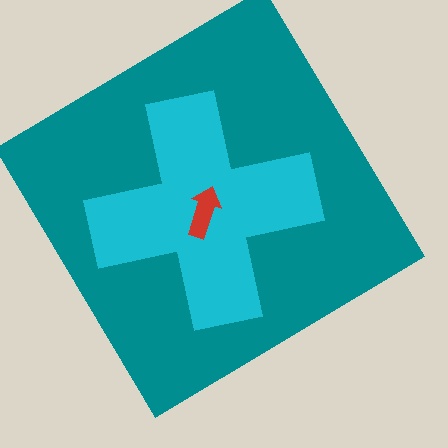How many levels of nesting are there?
3.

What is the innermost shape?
The red arrow.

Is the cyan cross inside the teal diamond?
Yes.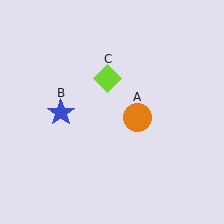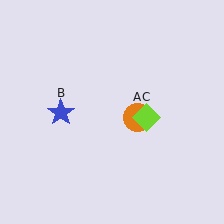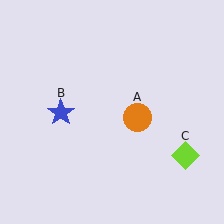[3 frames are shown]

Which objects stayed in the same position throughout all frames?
Orange circle (object A) and blue star (object B) remained stationary.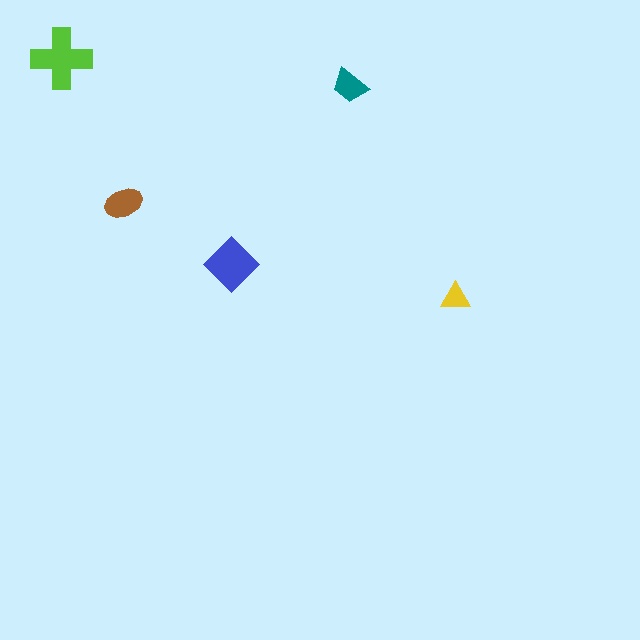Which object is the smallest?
The yellow triangle.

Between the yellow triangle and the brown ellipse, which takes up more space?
The brown ellipse.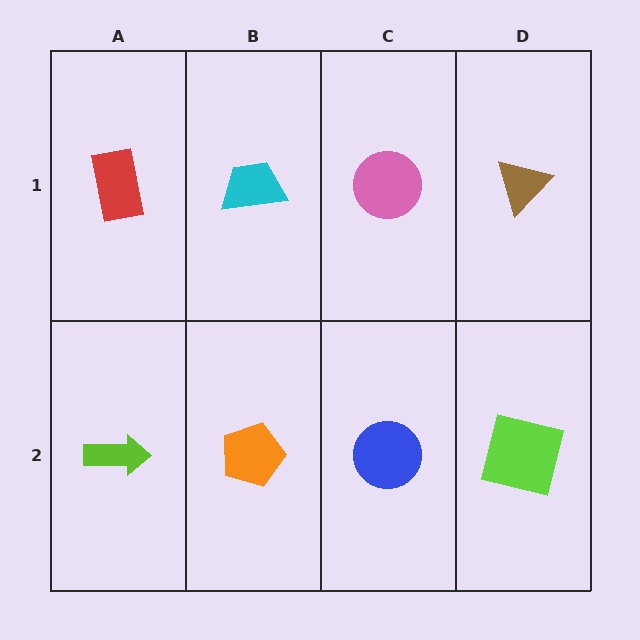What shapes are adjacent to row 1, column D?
A lime square (row 2, column D), a pink circle (row 1, column C).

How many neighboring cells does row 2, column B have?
3.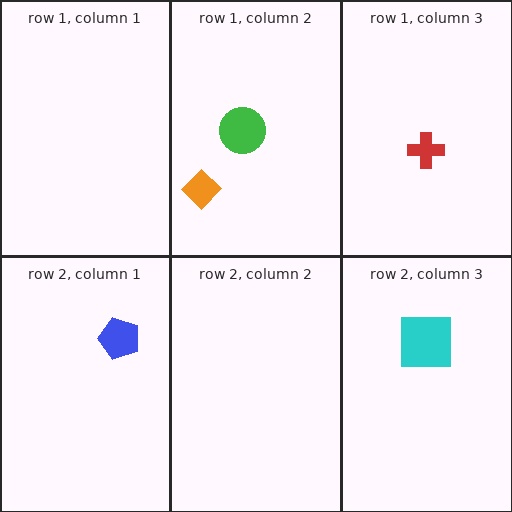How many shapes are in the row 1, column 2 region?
2.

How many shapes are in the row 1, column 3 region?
1.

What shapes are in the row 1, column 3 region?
The red cross.